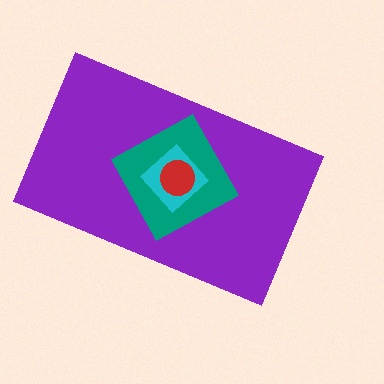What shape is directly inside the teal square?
The cyan diamond.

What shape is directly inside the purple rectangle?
The teal square.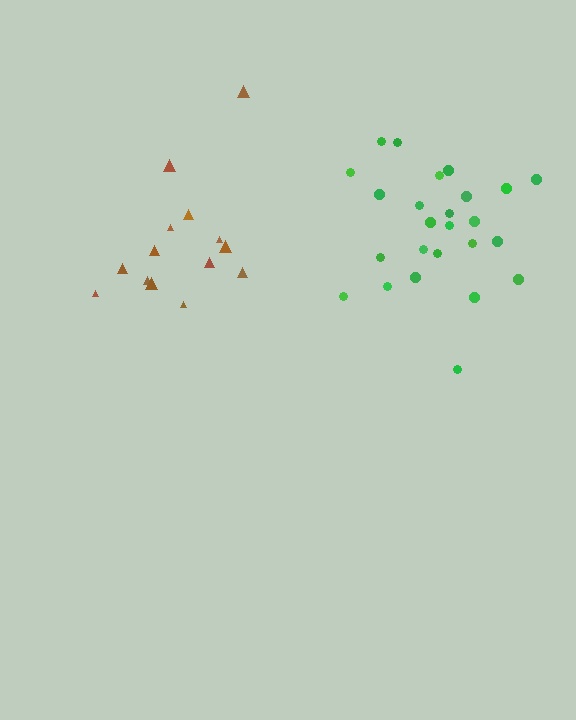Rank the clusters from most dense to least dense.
green, brown.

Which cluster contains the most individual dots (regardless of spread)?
Green (25).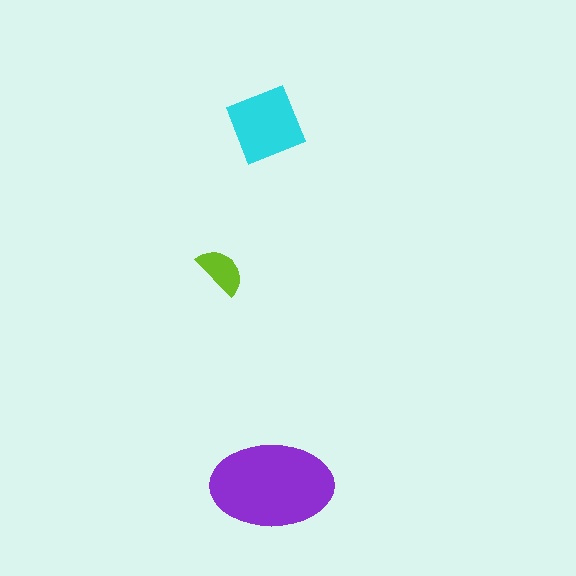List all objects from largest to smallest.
The purple ellipse, the cyan diamond, the lime semicircle.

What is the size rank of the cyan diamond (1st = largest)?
2nd.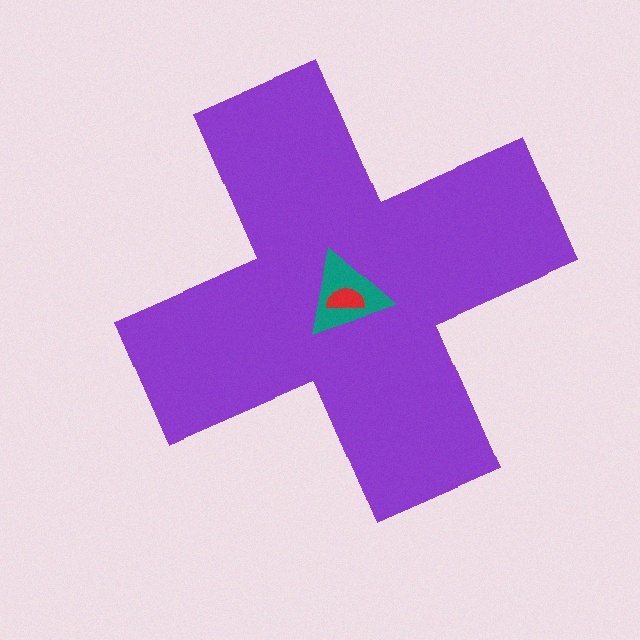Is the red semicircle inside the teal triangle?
Yes.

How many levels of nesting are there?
3.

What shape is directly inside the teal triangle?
The red semicircle.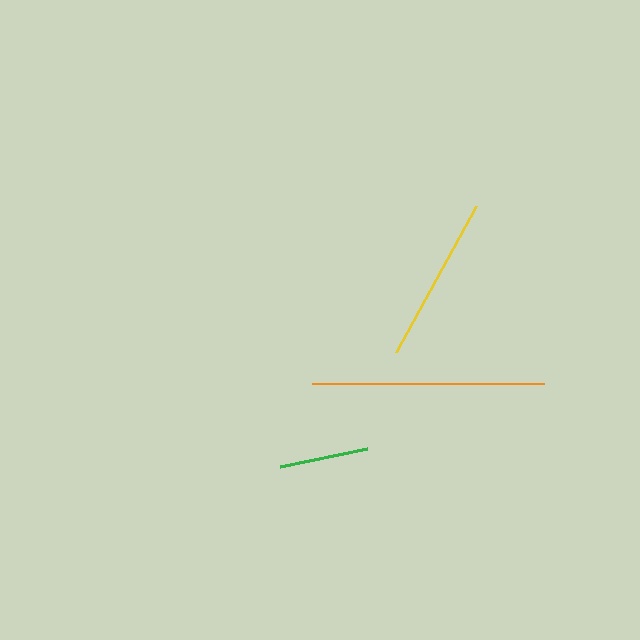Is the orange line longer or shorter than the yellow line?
The orange line is longer than the yellow line.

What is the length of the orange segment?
The orange segment is approximately 233 pixels long.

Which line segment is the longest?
The orange line is the longest at approximately 233 pixels.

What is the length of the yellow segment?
The yellow segment is approximately 166 pixels long.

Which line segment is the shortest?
The green line is the shortest at approximately 89 pixels.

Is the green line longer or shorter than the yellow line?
The yellow line is longer than the green line.